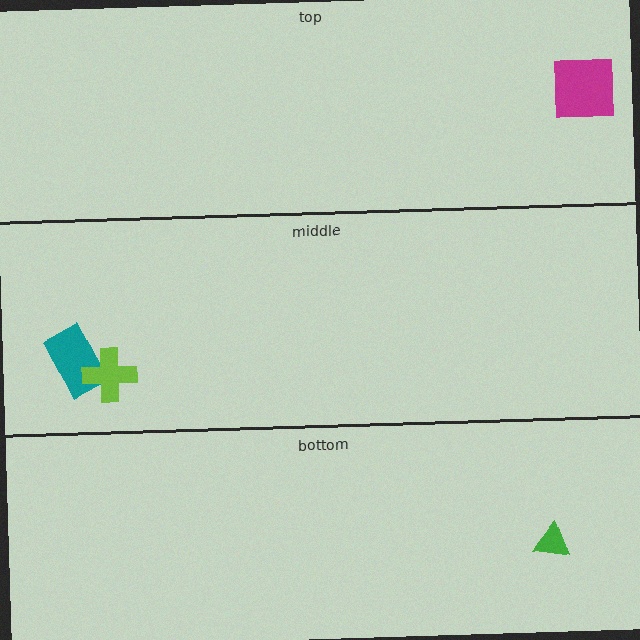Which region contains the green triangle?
The bottom region.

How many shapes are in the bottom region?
1.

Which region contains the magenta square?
The top region.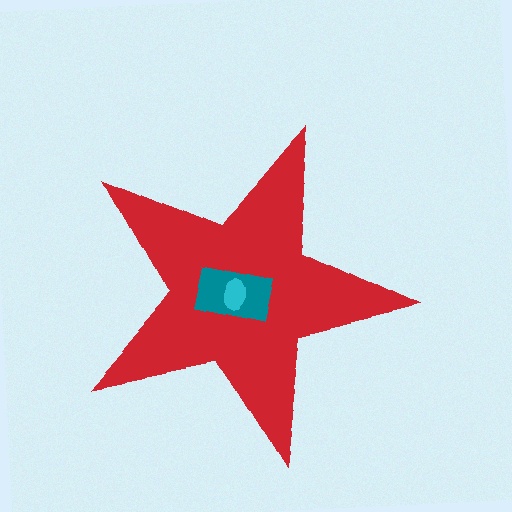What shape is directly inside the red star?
The teal rectangle.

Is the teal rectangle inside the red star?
Yes.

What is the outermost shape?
The red star.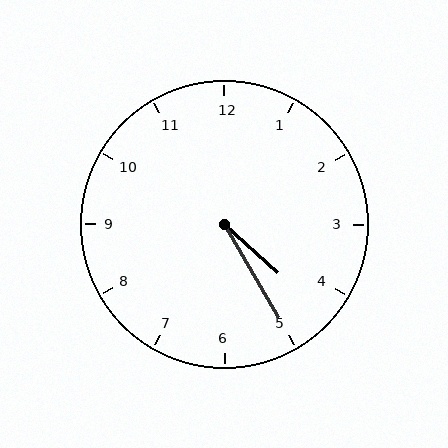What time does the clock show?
4:25.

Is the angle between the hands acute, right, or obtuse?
It is acute.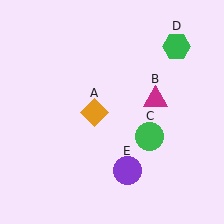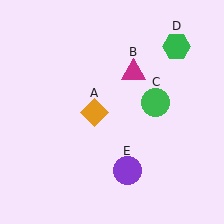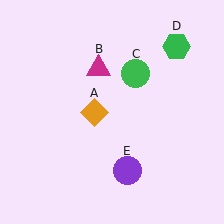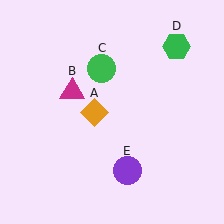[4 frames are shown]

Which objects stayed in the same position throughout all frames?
Orange diamond (object A) and green hexagon (object D) and purple circle (object E) remained stationary.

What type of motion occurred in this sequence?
The magenta triangle (object B), green circle (object C) rotated counterclockwise around the center of the scene.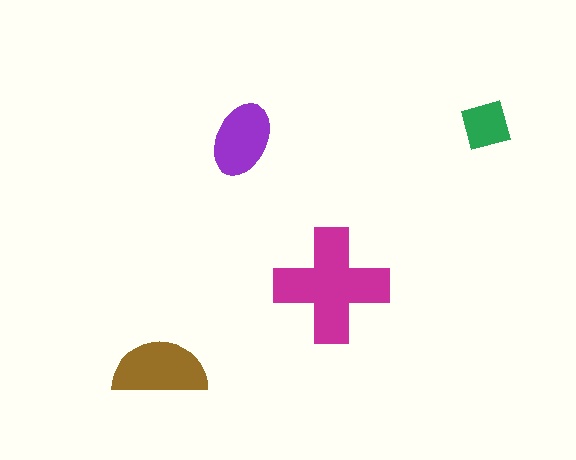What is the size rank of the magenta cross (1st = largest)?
1st.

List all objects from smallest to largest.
The green diamond, the purple ellipse, the brown semicircle, the magenta cross.